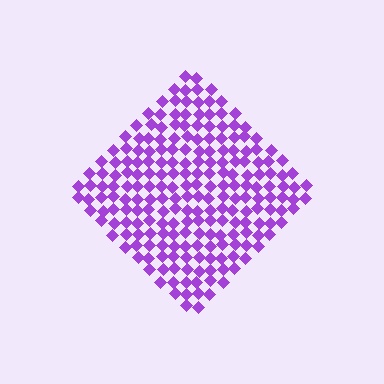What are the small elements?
The small elements are diamonds.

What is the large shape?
The large shape is a diamond.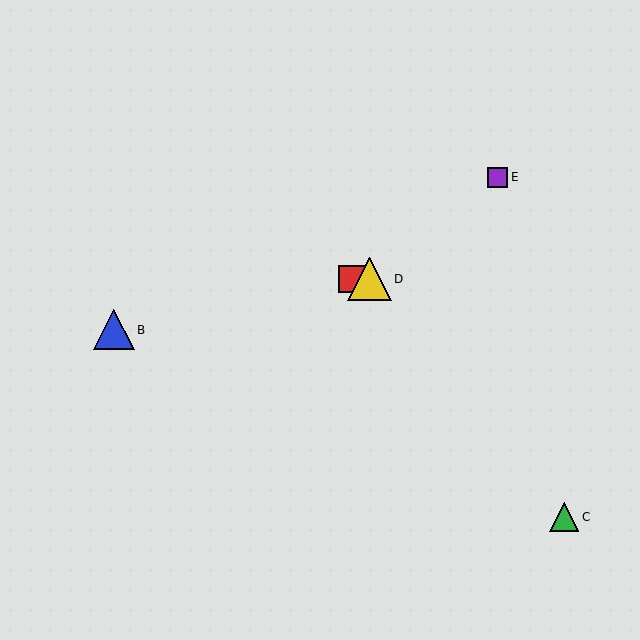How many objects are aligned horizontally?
2 objects (A, D) are aligned horizontally.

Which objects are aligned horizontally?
Objects A, D are aligned horizontally.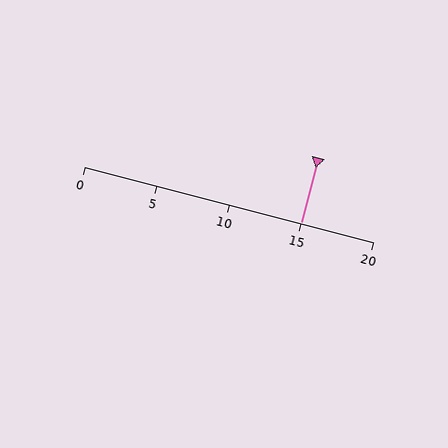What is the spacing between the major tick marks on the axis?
The major ticks are spaced 5 apart.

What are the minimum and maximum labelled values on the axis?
The axis runs from 0 to 20.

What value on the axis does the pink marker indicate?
The marker indicates approximately 15.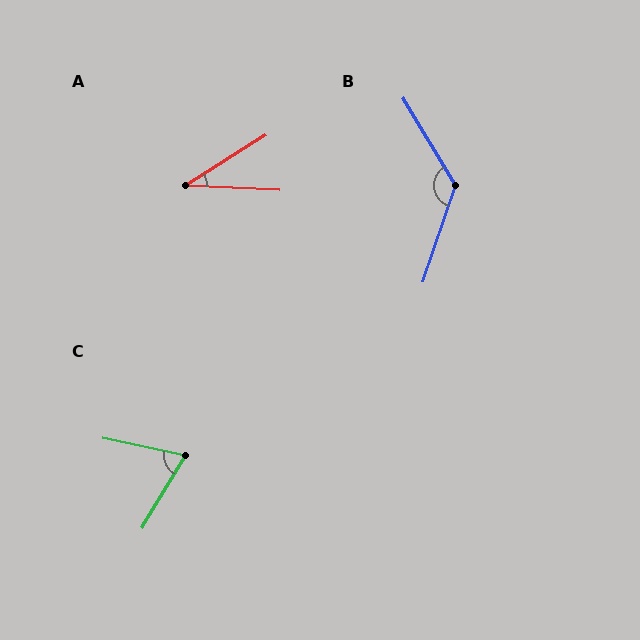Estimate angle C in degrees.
Approximately 71 degrees.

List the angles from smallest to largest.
A (35°), C (71°), B (131°).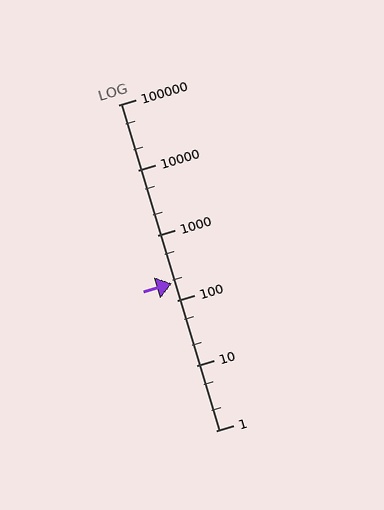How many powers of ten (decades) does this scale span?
The scale spans 5 decades, from 1 to 100000.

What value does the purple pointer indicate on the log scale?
The pointer indicates approximately 180.